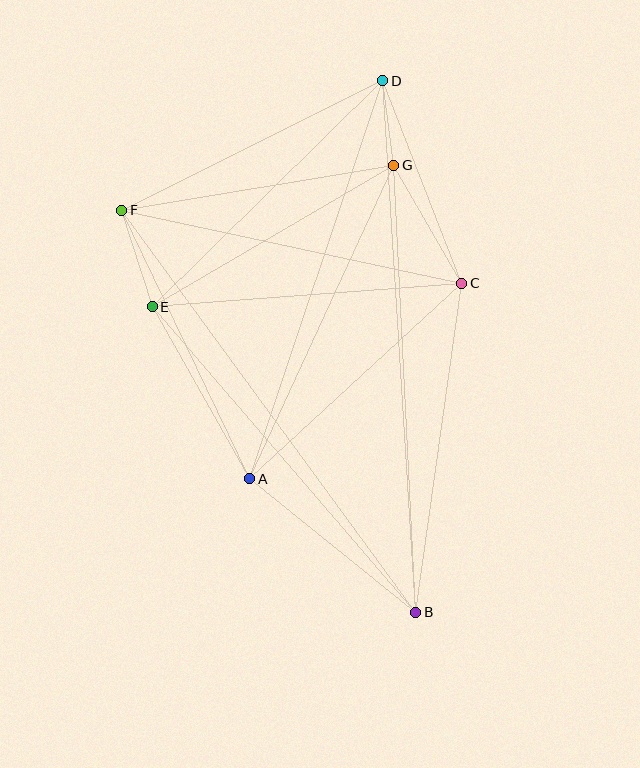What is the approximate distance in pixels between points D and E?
The distance between D and E is approximately 323 pixels.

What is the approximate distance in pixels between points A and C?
The distance between A and C is approximately 288 pixels.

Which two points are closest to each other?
Points D and G are closest to each other.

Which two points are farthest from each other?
Points B and D are farthest from each other.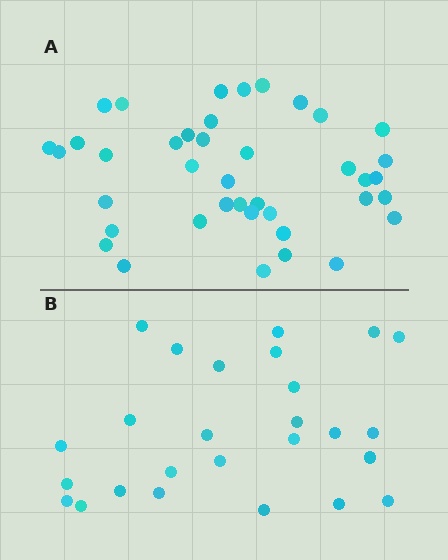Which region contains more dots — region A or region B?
Region A (the top region) has more dots.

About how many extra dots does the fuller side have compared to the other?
Region A has approximately 15 more dots than region B.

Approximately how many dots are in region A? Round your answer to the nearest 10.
About 40 dots.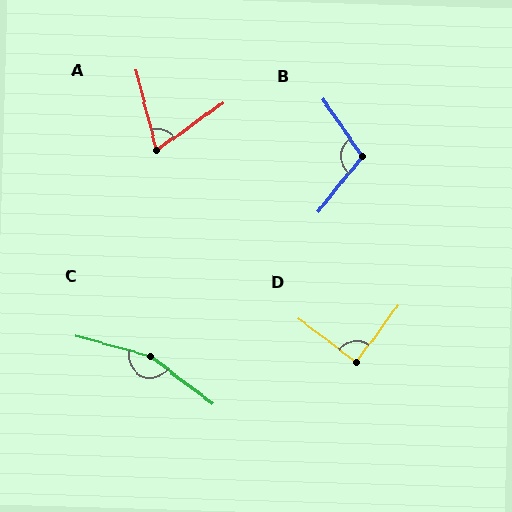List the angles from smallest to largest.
A (69°), D (89°), B (107°), C (158°).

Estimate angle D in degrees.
Approximately 89 degrees.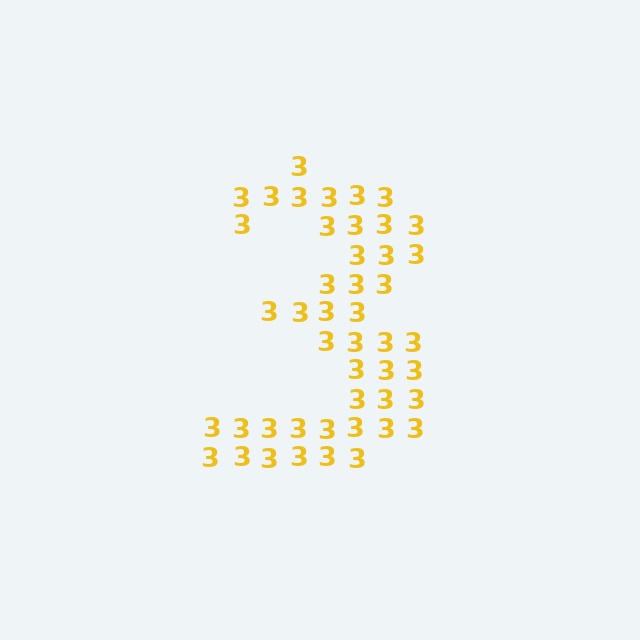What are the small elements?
The small elements are digit 3's.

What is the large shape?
The large shape is the digit 3.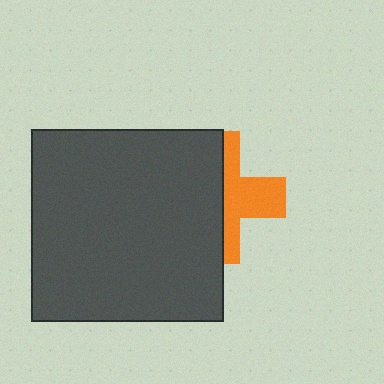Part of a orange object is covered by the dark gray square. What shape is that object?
It is a cross.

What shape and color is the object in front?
The object in front is a dark gray square.